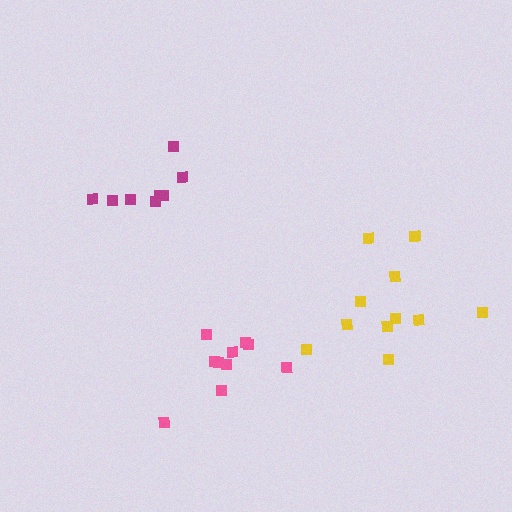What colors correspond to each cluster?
The clusters are colored: pink, yellow, magenta.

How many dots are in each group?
Group 1: 10 dots, Group 2: 11 dots, Group 3: 8 dots (29 total).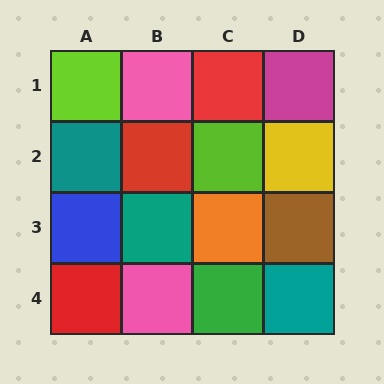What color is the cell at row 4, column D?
Teal.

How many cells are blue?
1 cell is blue.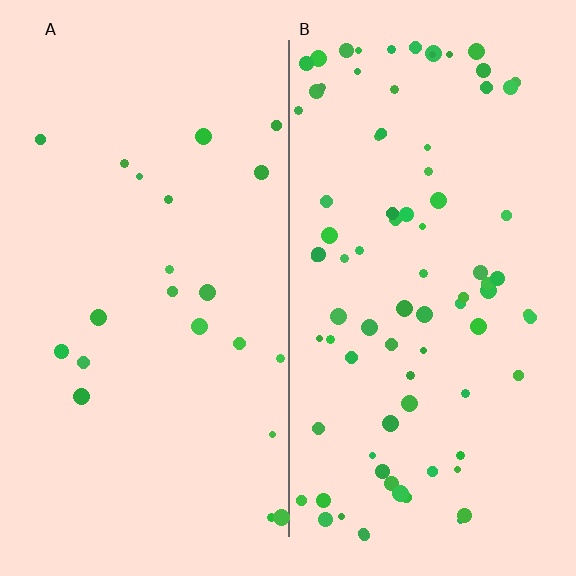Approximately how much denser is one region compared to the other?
Approximately 3.6× — region B over region A.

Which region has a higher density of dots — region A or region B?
B (the right).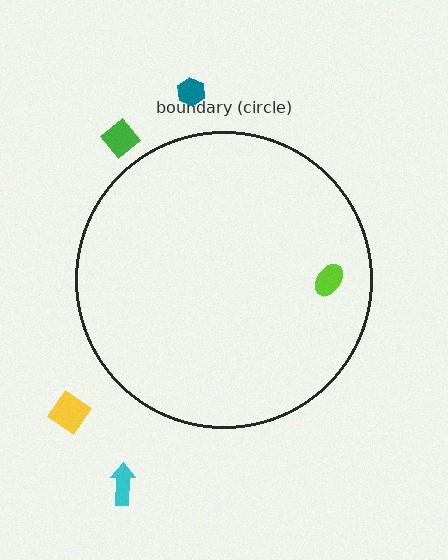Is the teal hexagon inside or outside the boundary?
Outside.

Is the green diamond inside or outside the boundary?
Outside.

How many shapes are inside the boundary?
1 inside, 4 outside.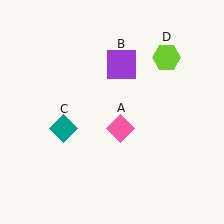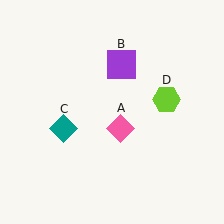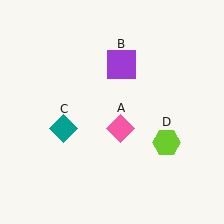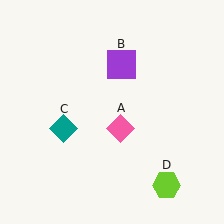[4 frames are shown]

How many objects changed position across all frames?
1 object changed position: lime hexagon (object D).